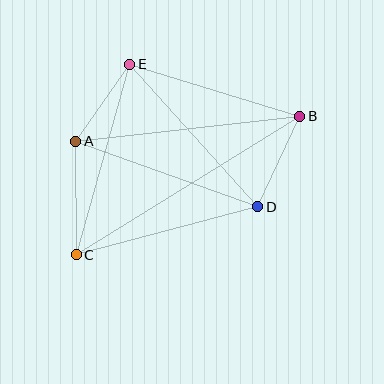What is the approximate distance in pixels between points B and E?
The distance between B and E is approximately 178 pixels.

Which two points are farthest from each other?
Points B and C are farthest from each other.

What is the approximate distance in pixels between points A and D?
The distance between A and D is approximately 193 pixels.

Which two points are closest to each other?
Points A and E are closest to each other.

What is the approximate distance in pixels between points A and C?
The distance between A and C is approximately 113 pixels.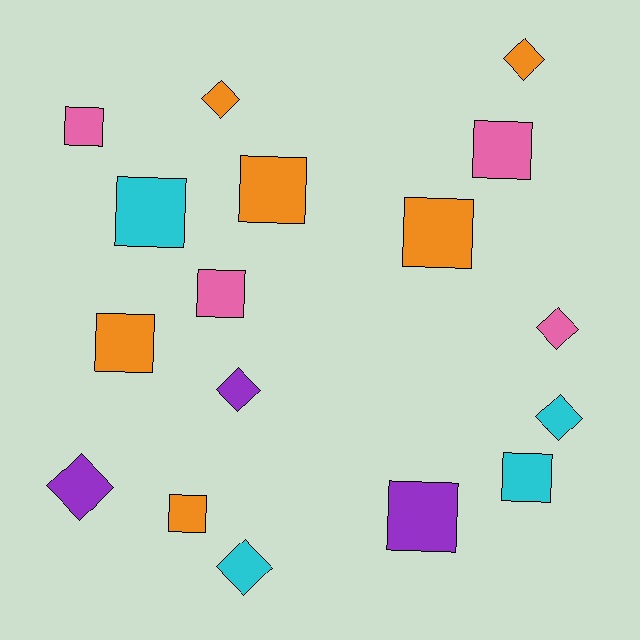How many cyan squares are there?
There are 2 cyan squares.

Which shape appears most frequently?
Square, with 10 objects.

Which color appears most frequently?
Orange, with 6 objects.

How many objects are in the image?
There are 17 objects.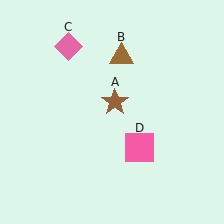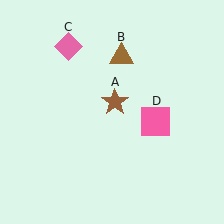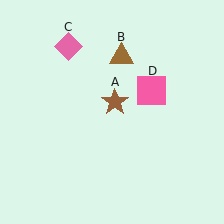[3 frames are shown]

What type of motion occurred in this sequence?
The pink square (object D) rotated counterclockwise around the center of the scene.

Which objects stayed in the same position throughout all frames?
Brown star (object A) and brown triangle (object B) and pink diamond (object C) remained stationary.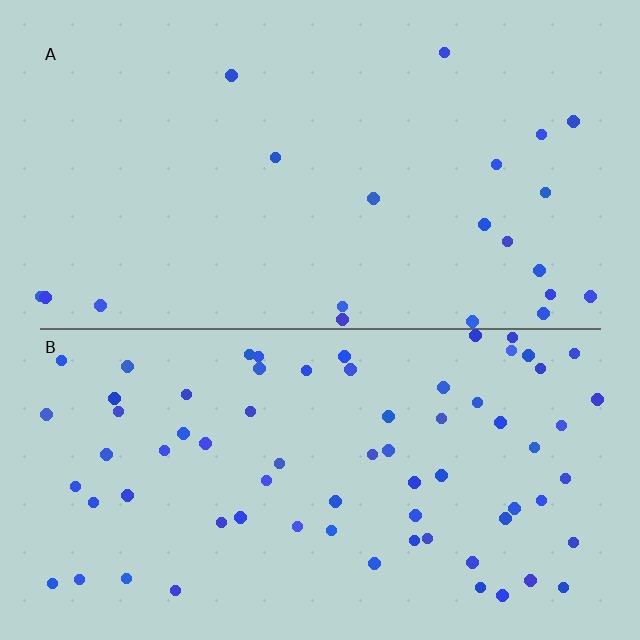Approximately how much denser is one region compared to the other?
Approximately 3.3× — region B over region A.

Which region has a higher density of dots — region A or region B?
B (the bottom).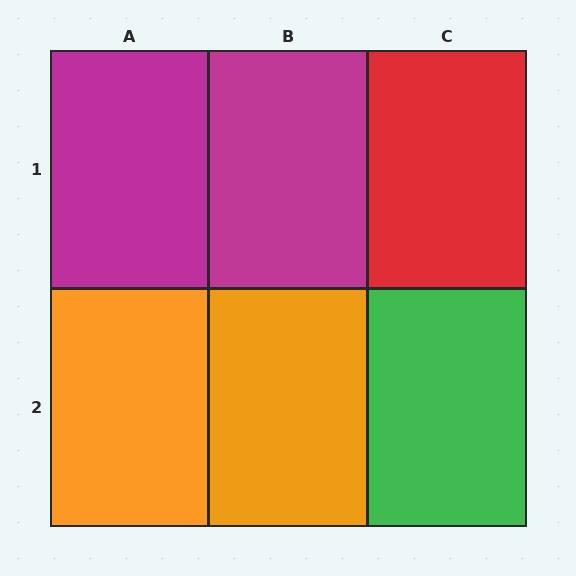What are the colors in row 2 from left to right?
Orange, orange, green.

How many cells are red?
1 cell is red.